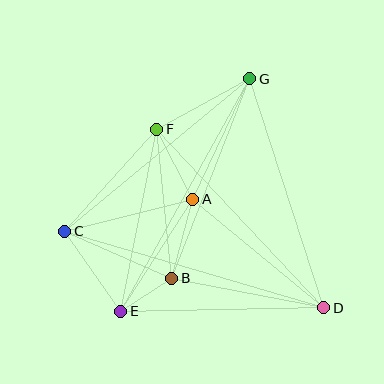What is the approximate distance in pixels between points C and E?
The distance between C and E is approximately 97 pixels.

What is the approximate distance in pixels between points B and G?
The distance between B and G is approximately 214 pixels.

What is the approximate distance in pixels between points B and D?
The distance between B and D is approximately 155 pixels.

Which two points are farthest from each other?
Points C and D are farthest from each other.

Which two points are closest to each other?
Points B and E are closest to each other.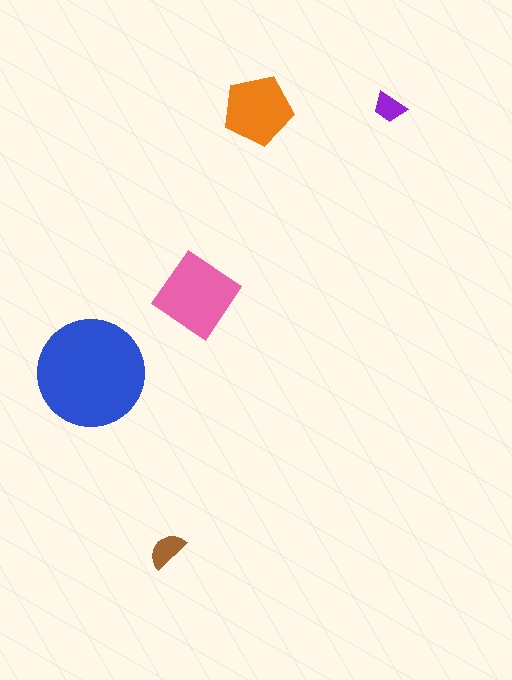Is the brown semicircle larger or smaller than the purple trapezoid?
Larger.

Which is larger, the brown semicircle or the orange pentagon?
The orange pentagon.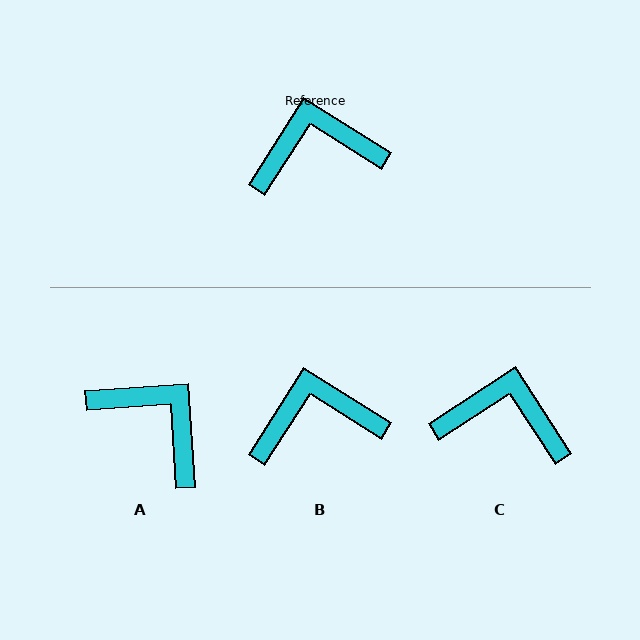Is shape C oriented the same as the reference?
No, it is off by about 24 degrees.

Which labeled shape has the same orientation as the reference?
B.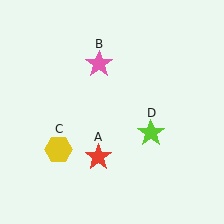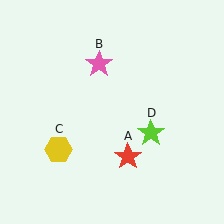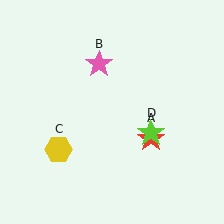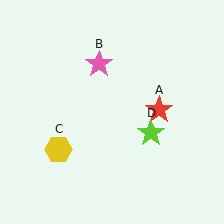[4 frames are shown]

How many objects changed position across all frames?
1 object changed position: red star (object A).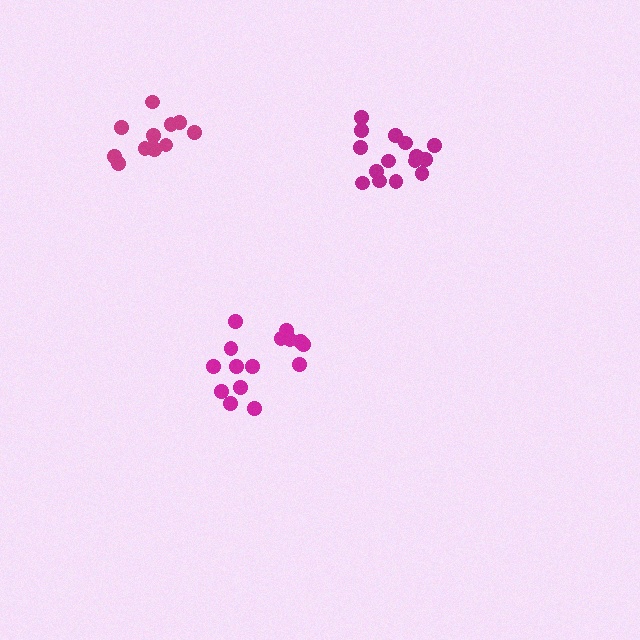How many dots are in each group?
Group 1: 15 dots, Group 2: 15 dots, Group 3: 12 dots (42 total).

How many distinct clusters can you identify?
There are 3 distinct clusters.